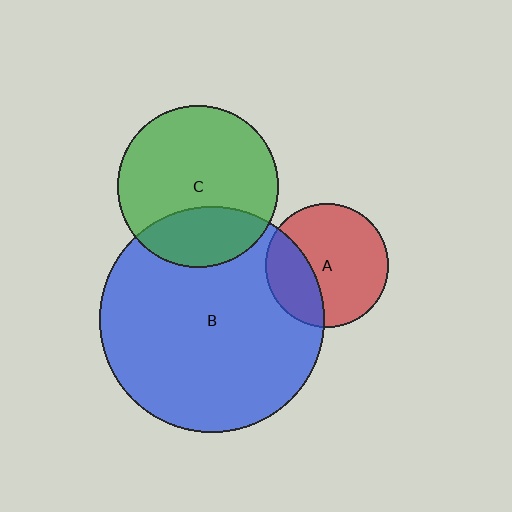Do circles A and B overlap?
Yes.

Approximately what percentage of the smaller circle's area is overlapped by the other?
Approximately 30%.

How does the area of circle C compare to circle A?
Approximately 1.7 times.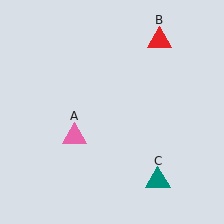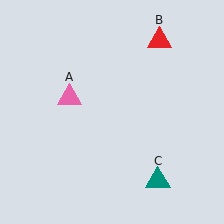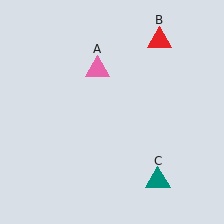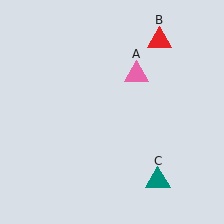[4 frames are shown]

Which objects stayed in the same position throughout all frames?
Red triangle (object B) and teal triangle (object C) remained stationary.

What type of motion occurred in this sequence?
The pink triangle (object A) rotated clockwise around the center of the scene.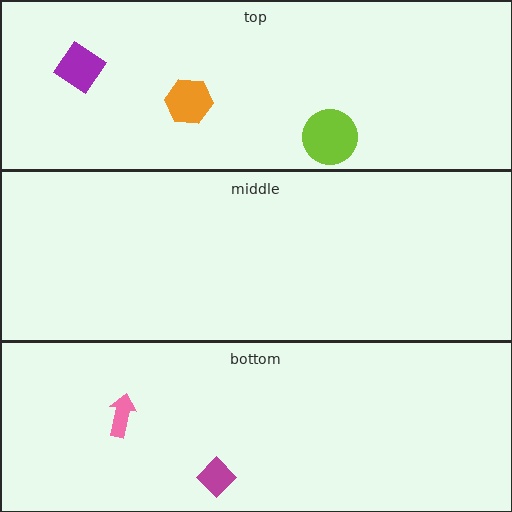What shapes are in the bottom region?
The pink arrow, the magenta diamond.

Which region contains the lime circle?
The top region.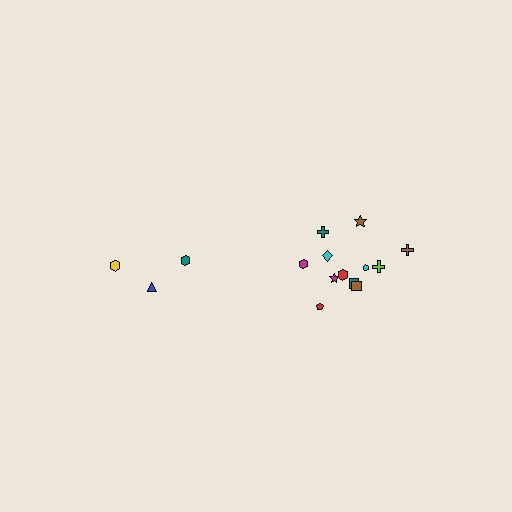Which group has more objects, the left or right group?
The right group.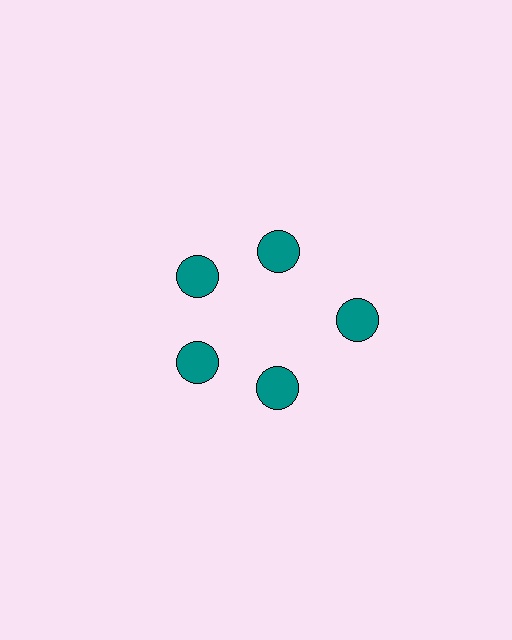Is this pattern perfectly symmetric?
No. The 5 teal circles are arranged in a ring, but one element near the 3 o'clock position is pushed outward from the center, breaking the 5-fold rotational symmetry.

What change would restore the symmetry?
The symmetry would be restored by moving it inward, back onto the ring so that all 5 circles sit at equal angles and equal distance from the center.